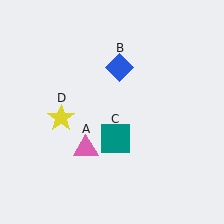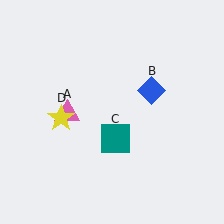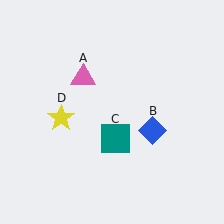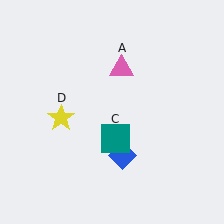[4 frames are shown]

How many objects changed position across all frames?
2 objects changed position: pink triangle (object A), blue diamond (object B).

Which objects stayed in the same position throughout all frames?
Teal square (object C) and yellow star (object D) remained stationary.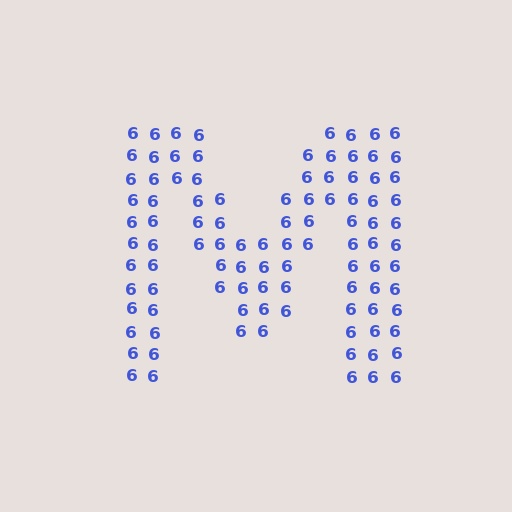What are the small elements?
The small elements are digit 6's.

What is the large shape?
The large shape is the letter M.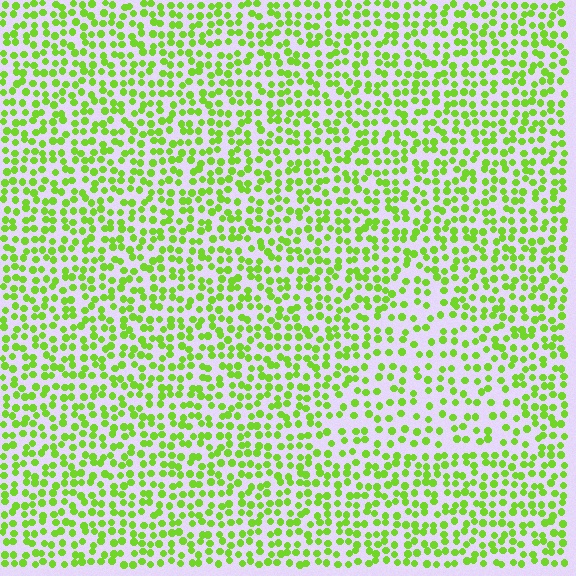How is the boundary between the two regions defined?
The boundary is defined by a change in element density (approximately 1.6x ratio). All elements are the same color, size, and shape.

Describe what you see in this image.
The image contains small lime elements arranged at two different densities. A triangle-shaped region is visible where the elements are less densely packed than the surrounding area.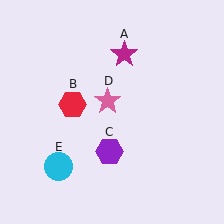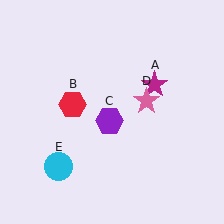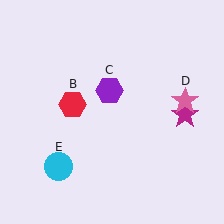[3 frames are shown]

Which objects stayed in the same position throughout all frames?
Red hexagon (object B) and cyan circle (object E) remained stationary.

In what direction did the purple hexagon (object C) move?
The purple hexagon (object C) moved up.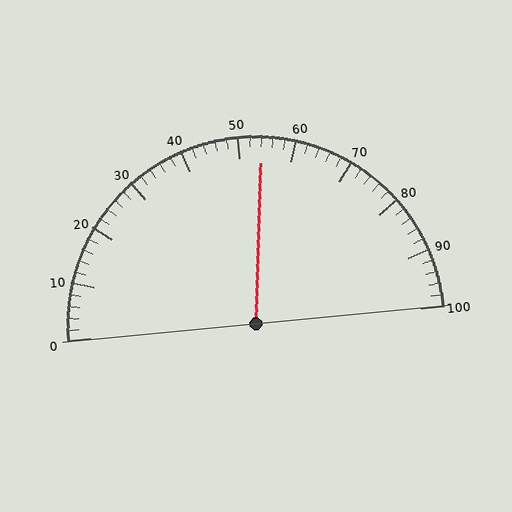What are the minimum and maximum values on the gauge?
The gauge ranges from 0 to 100.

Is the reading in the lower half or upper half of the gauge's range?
The reading is in the upper half of the range (0 to 100).